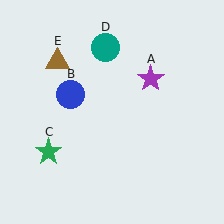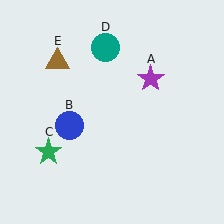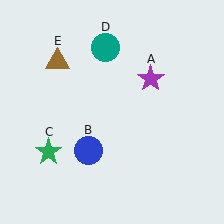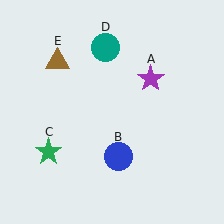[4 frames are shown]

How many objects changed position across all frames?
1 object changed position: blue circle (object B).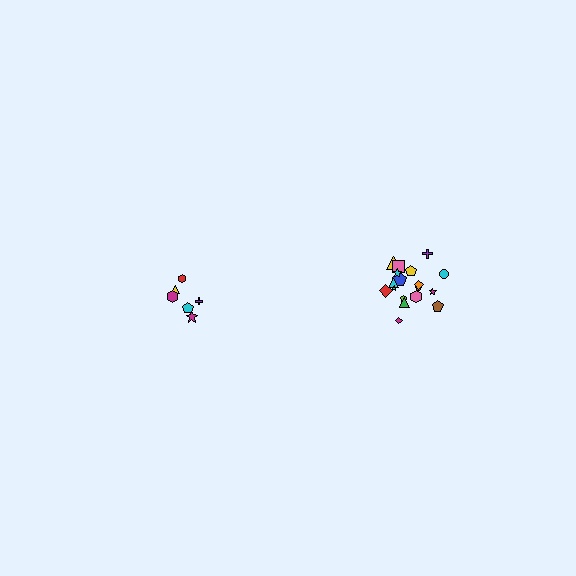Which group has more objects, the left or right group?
The right group.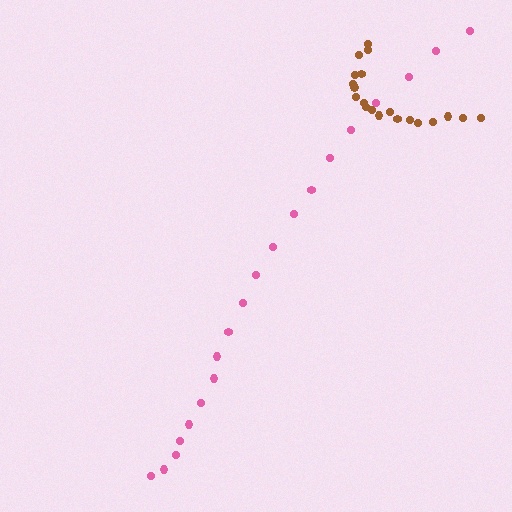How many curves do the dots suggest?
There are 2 distinct paths.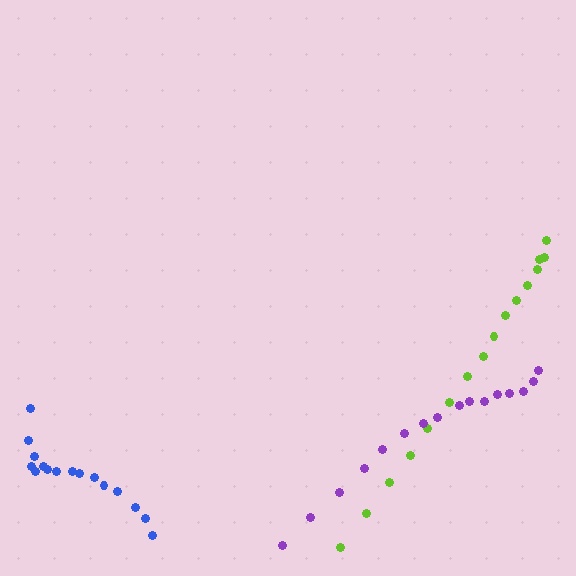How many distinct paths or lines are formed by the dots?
There are 3 distinct paths.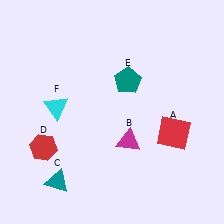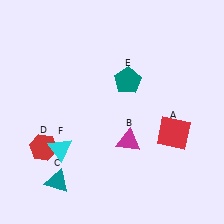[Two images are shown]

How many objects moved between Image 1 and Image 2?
1 object moved between the two images.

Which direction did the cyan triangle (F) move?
The cyan triangle (F) moved down.